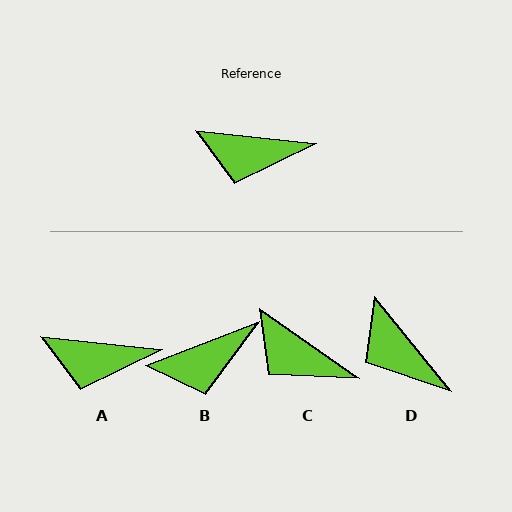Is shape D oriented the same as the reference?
No, it is off by about 44 degrees.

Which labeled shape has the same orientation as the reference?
A.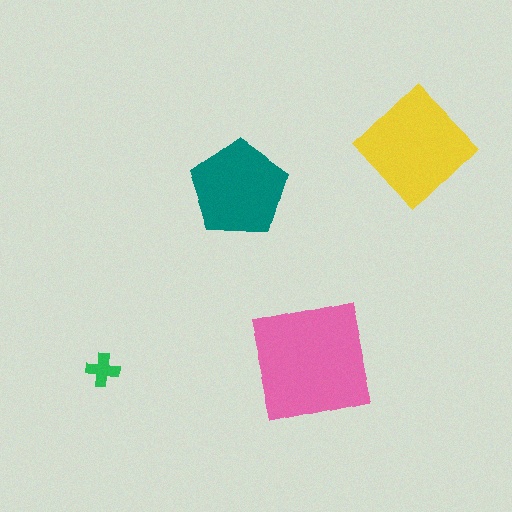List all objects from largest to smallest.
The pink square, the yellow diamond, the teal pentagon, the green cross.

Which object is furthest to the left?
The green cross is leftmost.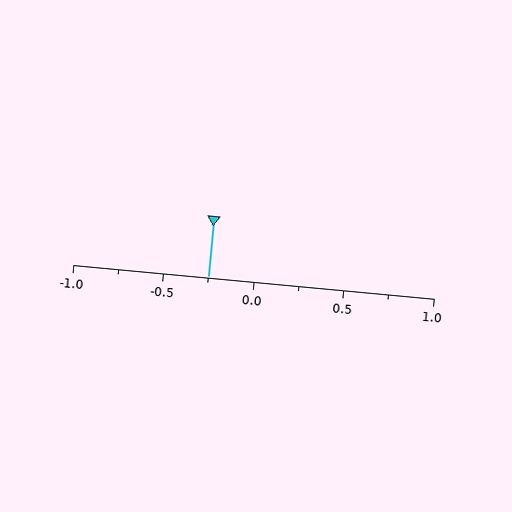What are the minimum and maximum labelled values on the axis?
The axis runs from -1.0 to 1.0.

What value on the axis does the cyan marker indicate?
The marker indicates approximately -0.25.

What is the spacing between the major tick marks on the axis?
The major ticks are spaced 0.5 apart.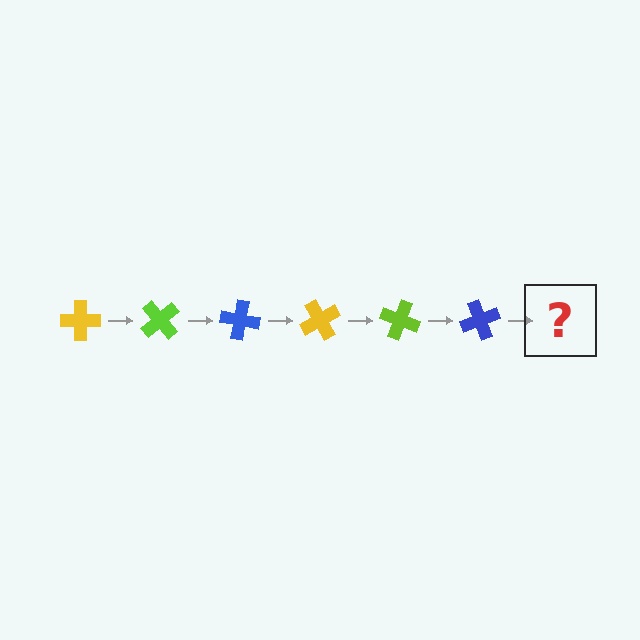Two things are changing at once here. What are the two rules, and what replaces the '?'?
The two rules are that it rotates 50 degrees each step and the color cycles through yellow, lime, and blue. The '?' should be a yellow cross, rotated 300 degrees from the start.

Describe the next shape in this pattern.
It should be a yellow cross, rotated 300 degrees from the start.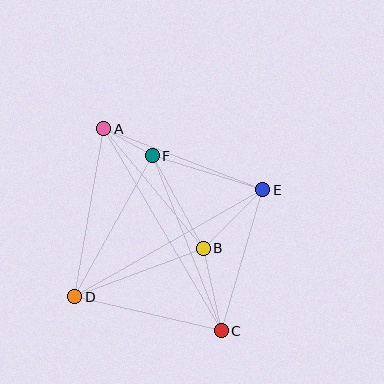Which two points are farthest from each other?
Points A and C are farthest from each other.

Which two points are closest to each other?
Points A and F are closest to each other.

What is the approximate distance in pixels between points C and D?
The distance between C and D is approximately 150 pixels.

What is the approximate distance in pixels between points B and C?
The distance between B and C is approximately 84 pixels.